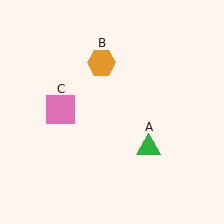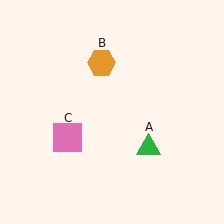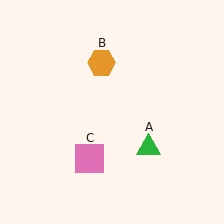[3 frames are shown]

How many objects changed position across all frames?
1 object changed position: pink square (object C).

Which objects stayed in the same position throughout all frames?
Green triangle (object A) and orange hexagon (object B) remained stationary.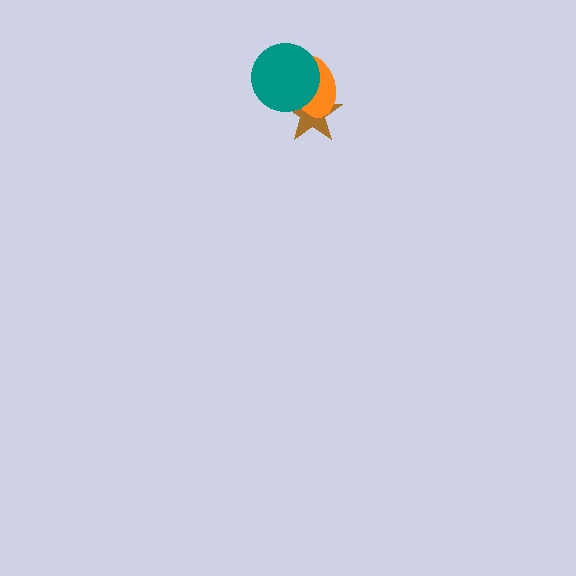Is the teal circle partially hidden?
No, no other shape covers it.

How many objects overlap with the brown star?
2 objects overlap with the brown star.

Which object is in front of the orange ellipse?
The teal circle is in front of the orange ellipse.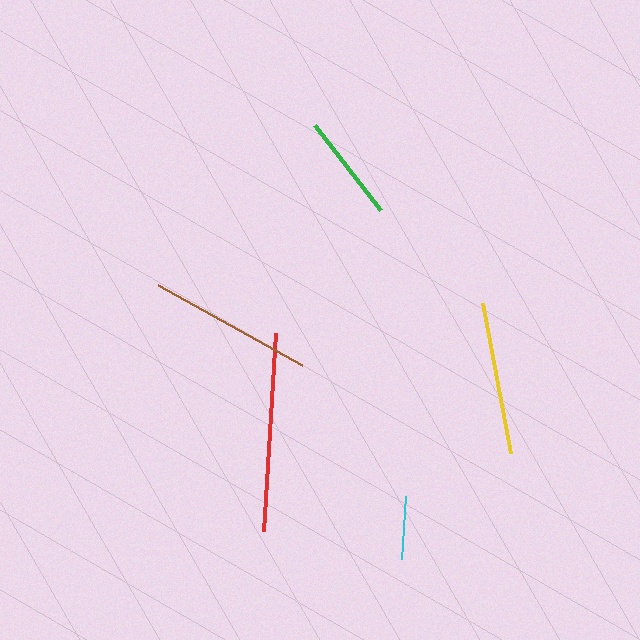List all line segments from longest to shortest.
From longest to shortest: red, brown, yellow, green, cyan.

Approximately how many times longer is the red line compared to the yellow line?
The red line is approximately 1.3 times the length of the yellow line.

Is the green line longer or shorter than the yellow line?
The yellow line is longer than the green line.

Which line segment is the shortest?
The cyan line is the shortest at approximately 63 pixels.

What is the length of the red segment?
The red segment is approximately 199 pixels long.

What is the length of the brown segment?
The brown segment is approximately 164 pixels long.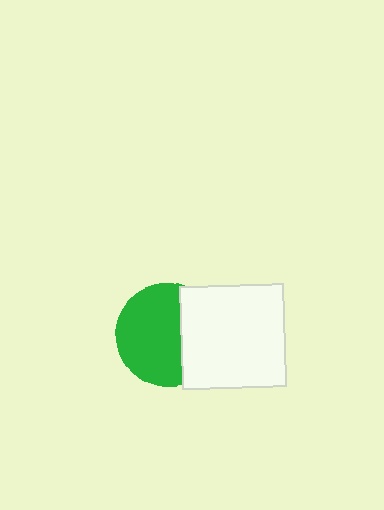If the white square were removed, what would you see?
You would see the complete green circle.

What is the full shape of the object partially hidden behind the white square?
The partially hidden object is a green circle.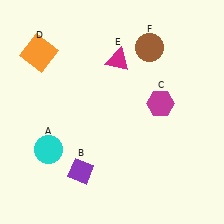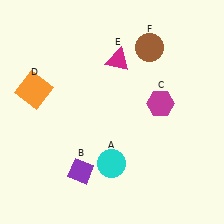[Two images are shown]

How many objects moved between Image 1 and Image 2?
2 objects moved between the two images.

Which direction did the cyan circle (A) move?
The cyan circle (A) moved right.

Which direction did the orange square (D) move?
The orange square (D) moved down.